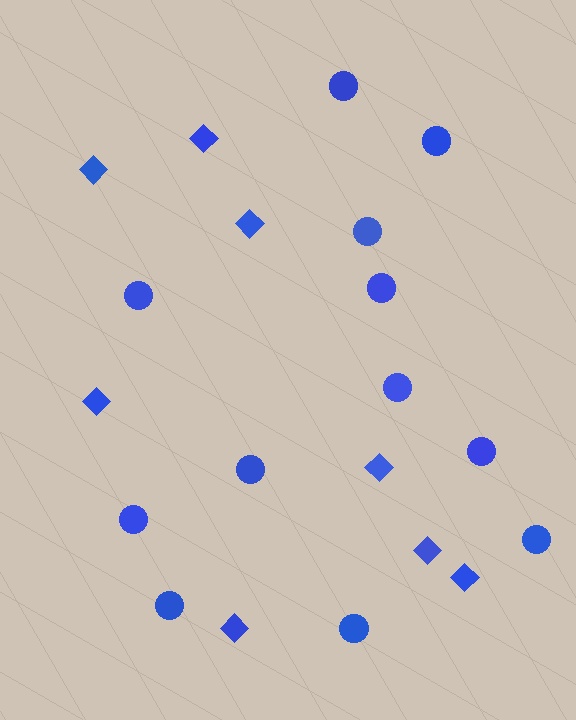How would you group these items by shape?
There are 2 groups: one group of diamonds (8) and one group of circles (12).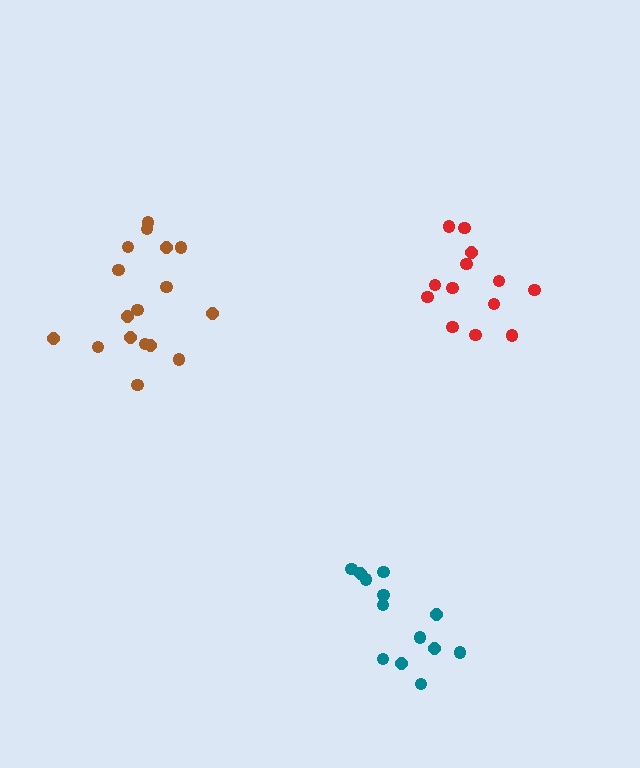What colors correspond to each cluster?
The clusters are colored: brown, red, teal.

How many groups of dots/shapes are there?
There are 3 groups.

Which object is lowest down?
The teal cluster is bottommost.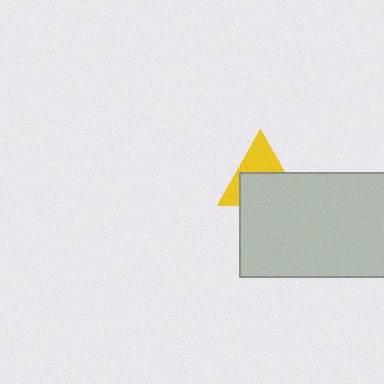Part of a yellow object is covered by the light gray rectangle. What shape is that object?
It is a triangle.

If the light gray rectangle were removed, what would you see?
You would see the complete yellow triangle.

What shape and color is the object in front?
The object in front is a light gray rectangle.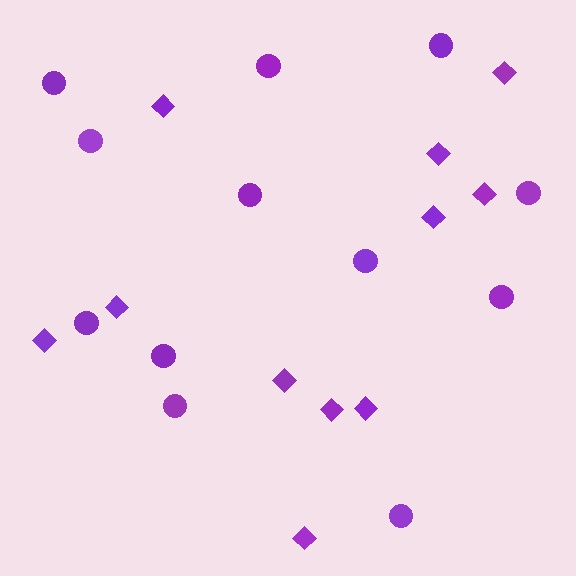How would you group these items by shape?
There are 2 groups: one group of diamonds (11) and one group of circles (12).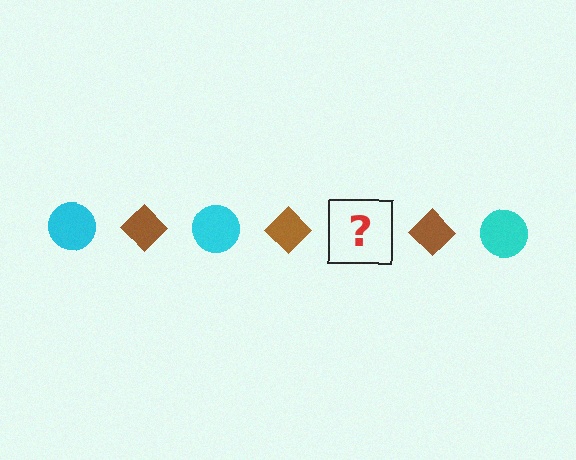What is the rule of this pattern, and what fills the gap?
The rule is that the pattern alternates between cyan circle and brown diamond. The gap should be filled with a cyan circle.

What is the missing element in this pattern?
The missing element is a cyan circle.